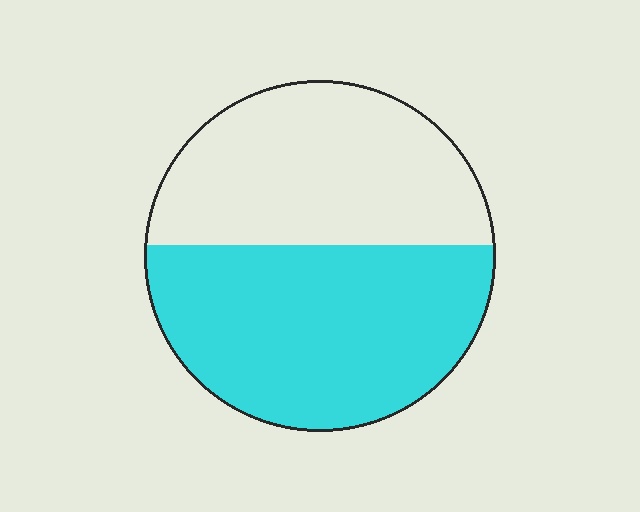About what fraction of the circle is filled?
About one half (1/2).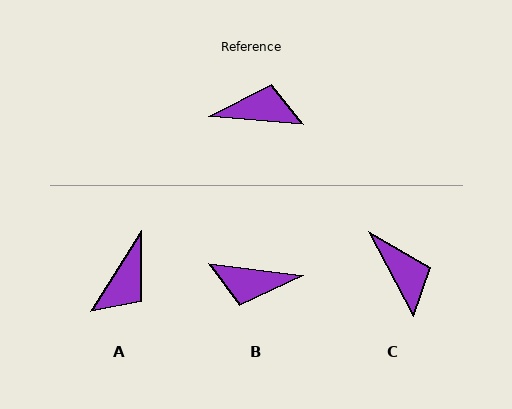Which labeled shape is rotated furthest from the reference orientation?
B, about 178 degrees away.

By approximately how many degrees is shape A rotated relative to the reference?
Approximately 117 degrees clockwise.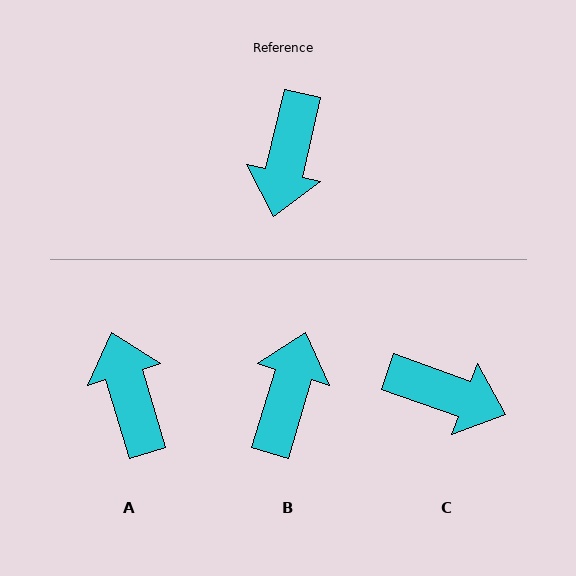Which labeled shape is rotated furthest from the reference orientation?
B, about 177 degrees away.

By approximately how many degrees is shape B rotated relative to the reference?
Approximately 177 degrees counter-clockwise.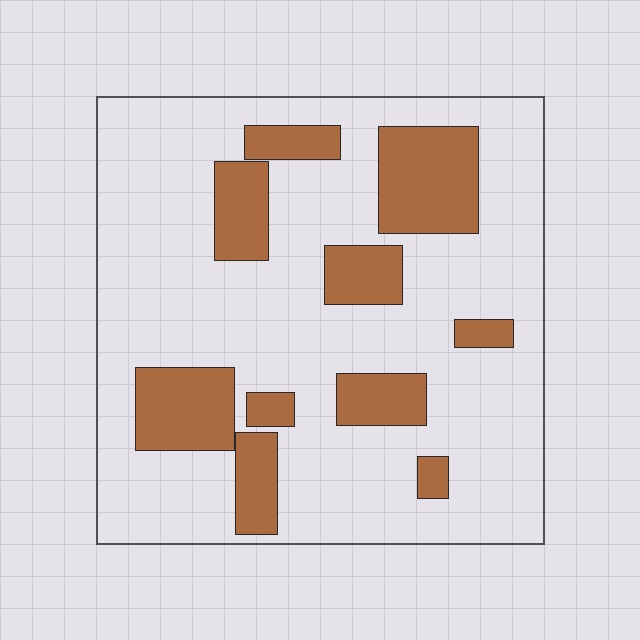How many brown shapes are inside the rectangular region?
10.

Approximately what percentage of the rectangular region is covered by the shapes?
Approximately 25%.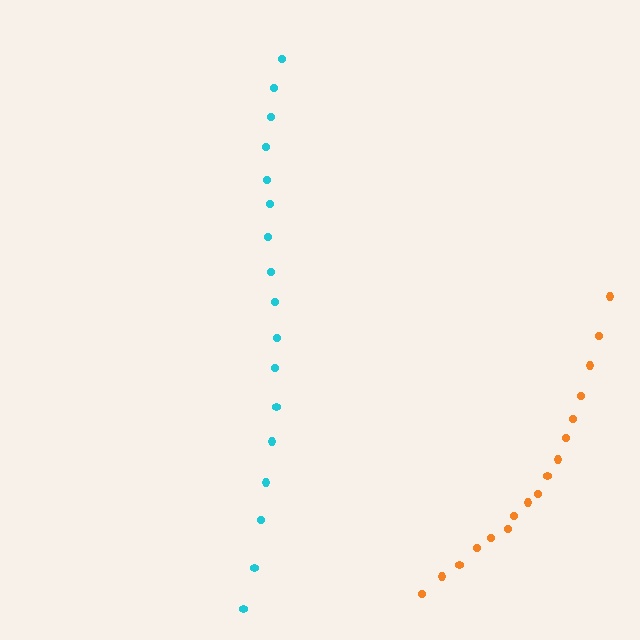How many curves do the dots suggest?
There are 2 distinct paths.